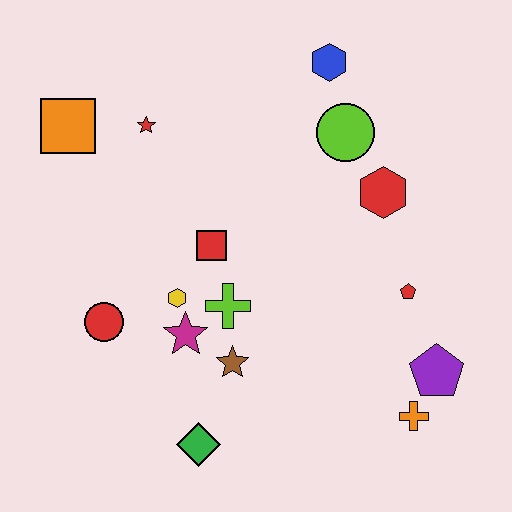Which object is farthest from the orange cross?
The orange square is farthest from the orange cross.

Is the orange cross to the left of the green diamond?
No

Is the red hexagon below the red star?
Yes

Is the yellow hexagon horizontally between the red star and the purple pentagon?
Yes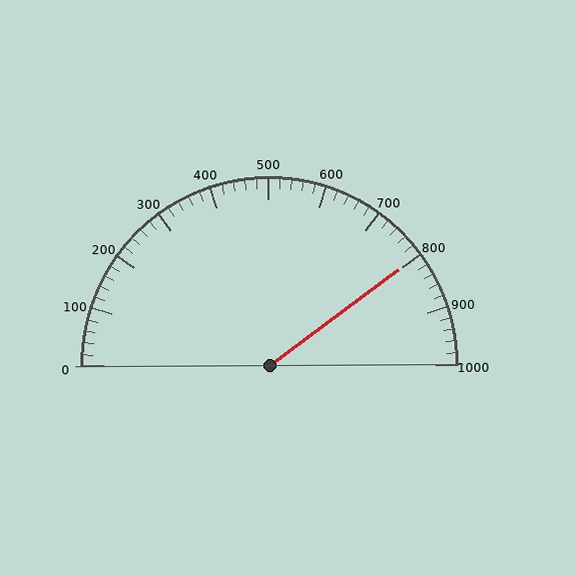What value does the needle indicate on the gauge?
The needle indicates approximately 800.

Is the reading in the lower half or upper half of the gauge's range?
The reading is in the upper half of the range (0 to 1000).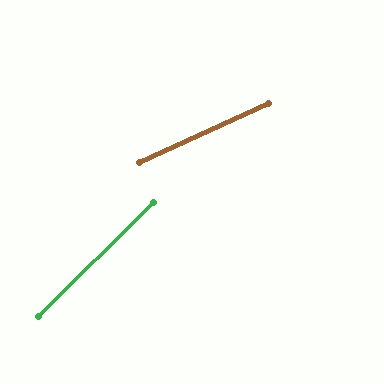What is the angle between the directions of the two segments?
Approximately 20 degrees.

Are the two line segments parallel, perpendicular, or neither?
Neither parallel nor perpendicular — they differ by about 20°.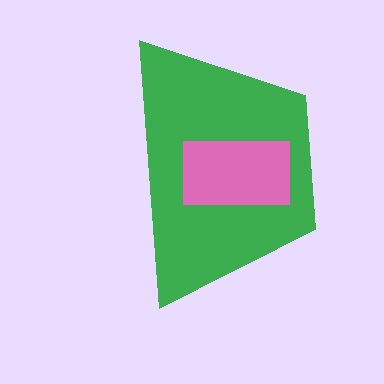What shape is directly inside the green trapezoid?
The pink rectangle.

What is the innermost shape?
The pink rectangle.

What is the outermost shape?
The green trapezoid.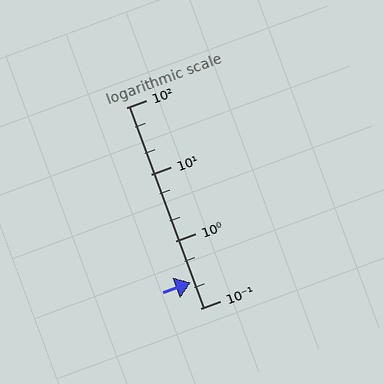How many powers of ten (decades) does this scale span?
The scale spans 3 decades, from 0.1 to 100.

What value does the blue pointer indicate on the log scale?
The pointer indicates approximately 0.24.